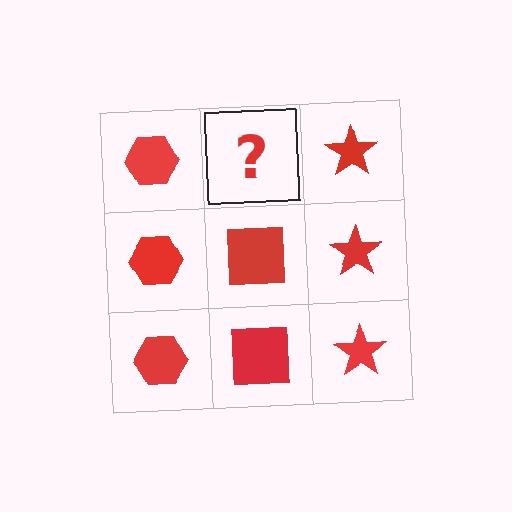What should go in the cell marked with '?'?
The missing cell should contain a red square.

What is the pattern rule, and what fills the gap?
The rule is that each column has a consistent shape. The gap should be filled with a red square.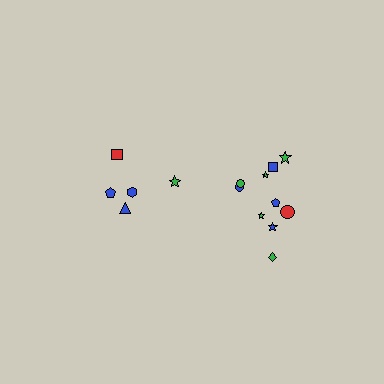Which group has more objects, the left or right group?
The right group.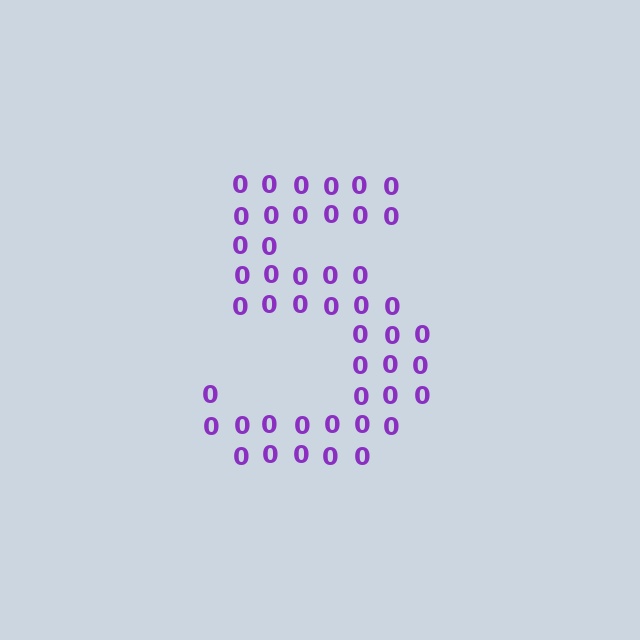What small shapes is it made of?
It is made of small digit 0's.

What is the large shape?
The large shape is the digit 5.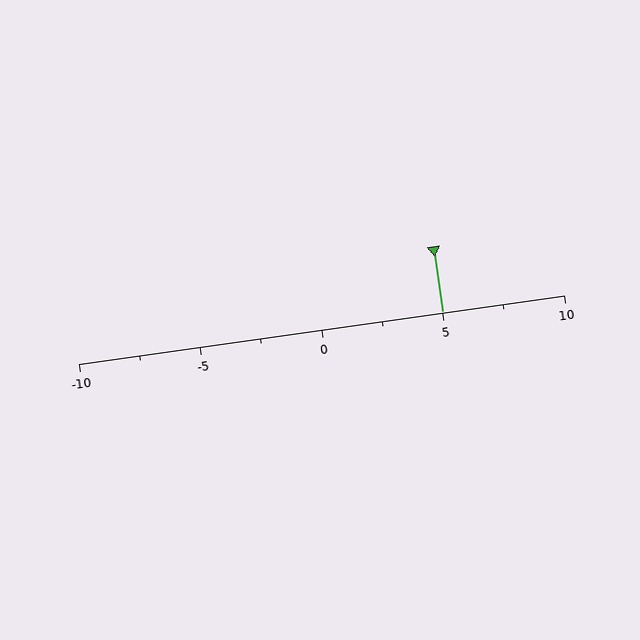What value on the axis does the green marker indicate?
The marker indicates approximately 5.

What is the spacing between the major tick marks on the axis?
The major ticks are spaced 5 apart.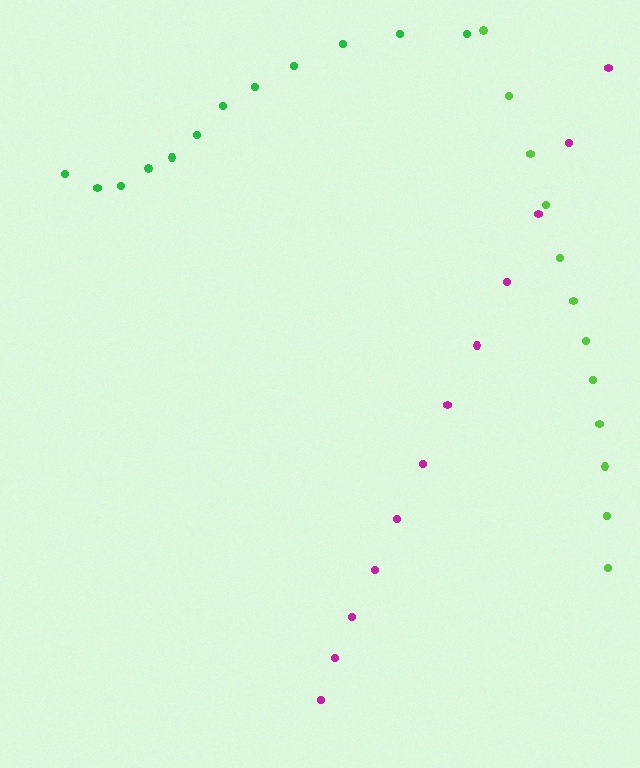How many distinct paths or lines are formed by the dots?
There are 3 distinct paths.